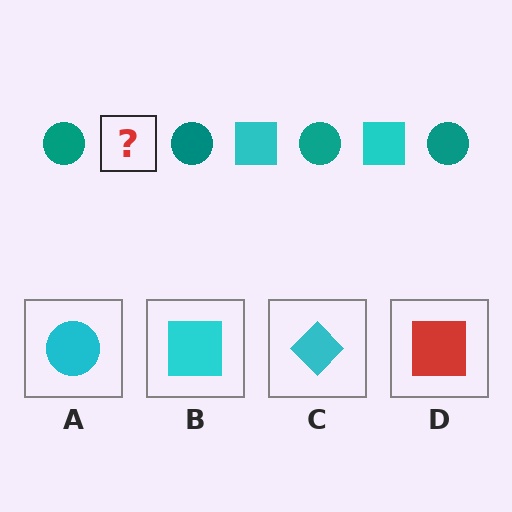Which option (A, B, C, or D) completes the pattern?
B.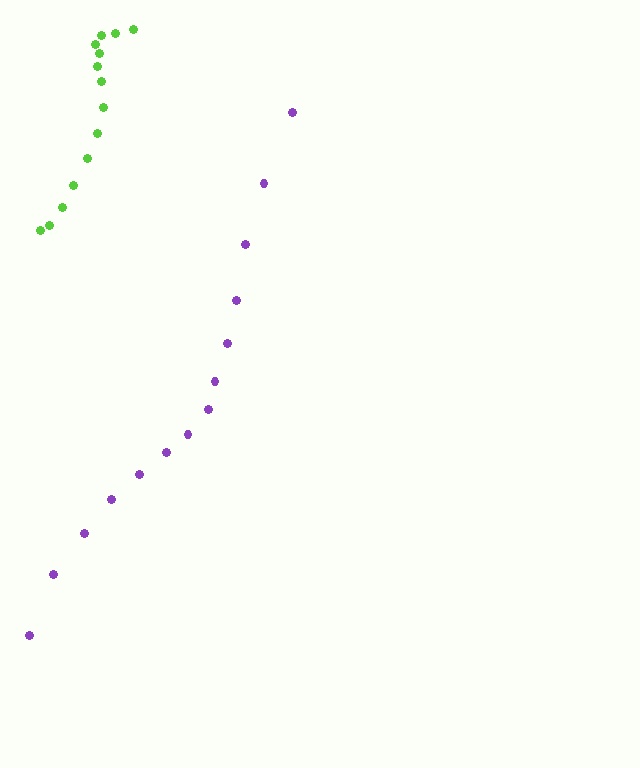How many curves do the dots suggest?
There are 2 distinct paths.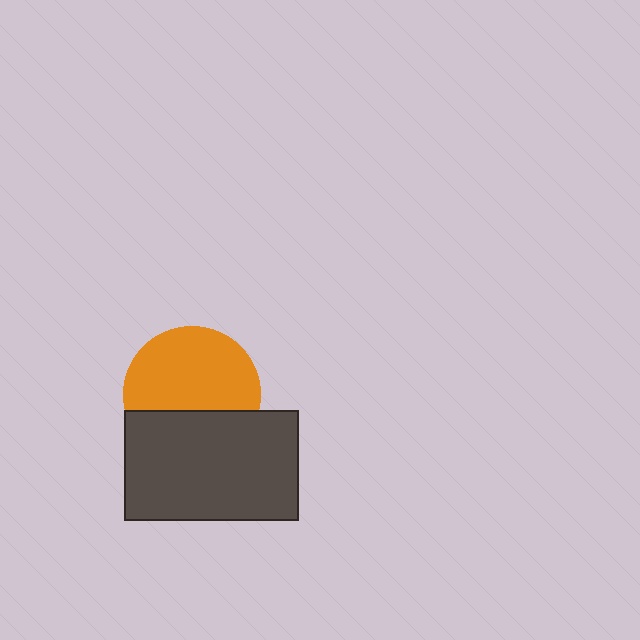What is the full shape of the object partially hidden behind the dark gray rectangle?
The partially hidden object is an orange circle.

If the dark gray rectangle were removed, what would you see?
You would see the complete orange circle.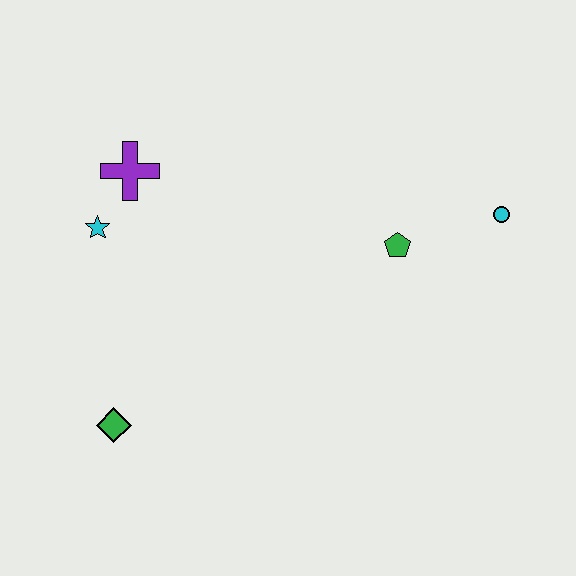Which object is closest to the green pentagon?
The cyan circle is closest to the green pentagon.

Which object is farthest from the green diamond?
The cyan circle is farthest from the green diamond.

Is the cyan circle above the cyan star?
Yes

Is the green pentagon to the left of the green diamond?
No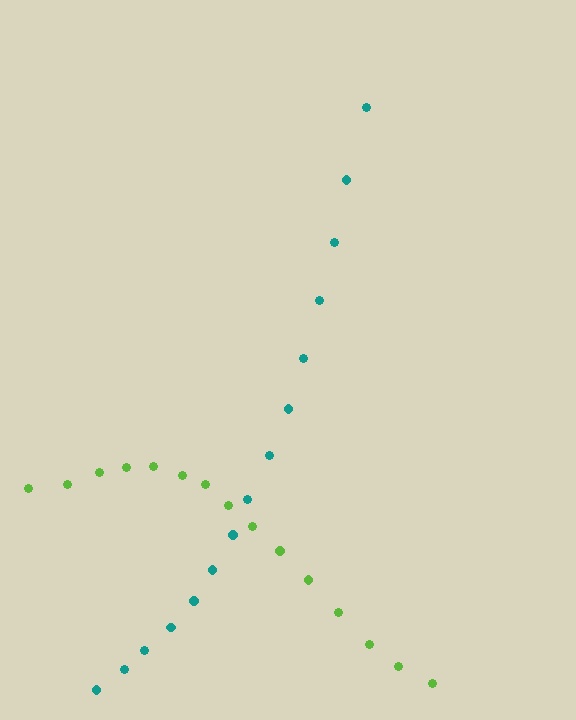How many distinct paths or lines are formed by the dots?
There are 2 distinct paths.